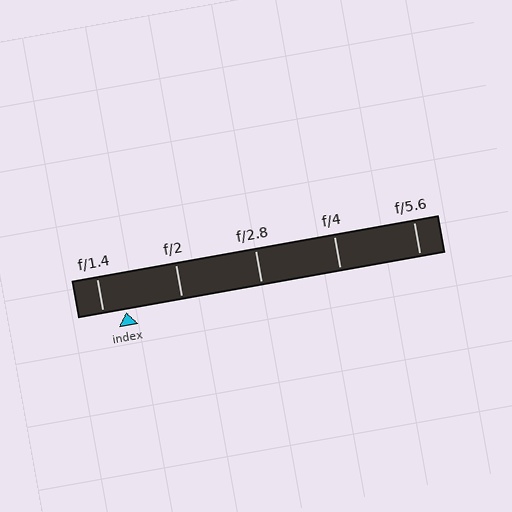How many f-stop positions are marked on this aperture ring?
There are 5 f-stop positions marked.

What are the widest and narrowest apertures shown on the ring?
The widest aperture shown is f/1.4 and the narrowest is f/5.6.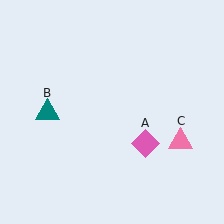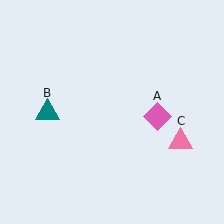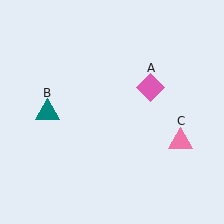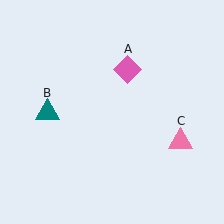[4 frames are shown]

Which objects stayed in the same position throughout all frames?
Teal triangle (object B) and pink triangle (object C) remained stationary.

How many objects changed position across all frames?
1 object changed position: pink diamond (object A).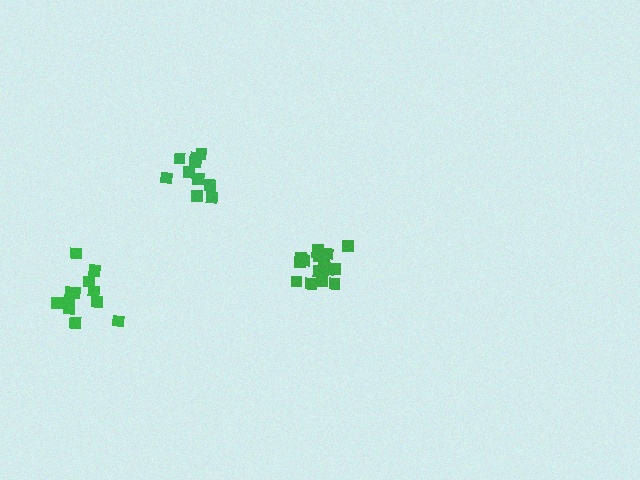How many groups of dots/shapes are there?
There are 3 groups.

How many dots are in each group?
Group 1: 16 dots, Group 2: 12 dots, Group 3: 10 dots (38 total).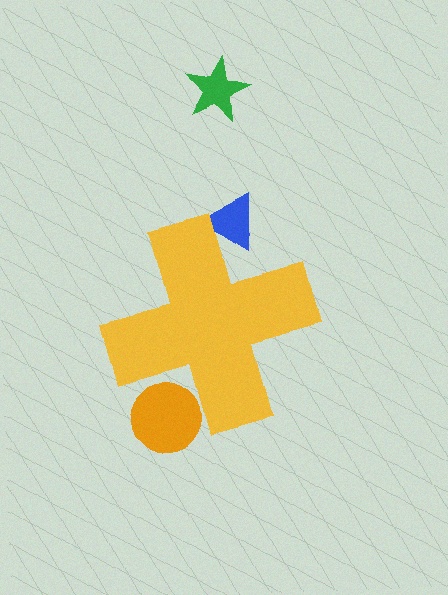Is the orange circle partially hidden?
Yes, the orange circle is partially hidden behind the yellow cross.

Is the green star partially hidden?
No, the green star is fully visible.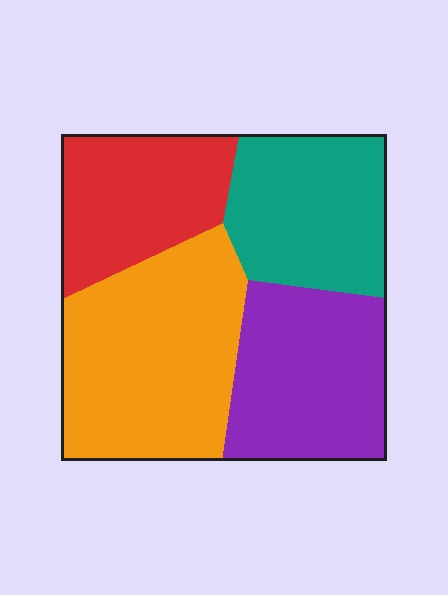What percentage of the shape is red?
Red takes up between a sixth and a third of the shape.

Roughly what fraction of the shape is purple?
Purple covers about 25% of the shape.